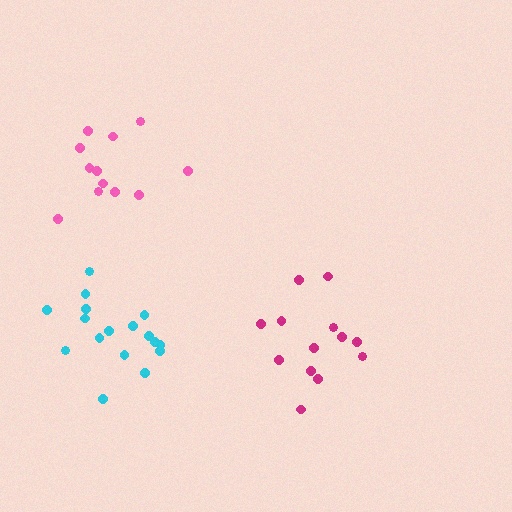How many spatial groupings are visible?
There are 3 spatial groupings.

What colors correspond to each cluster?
The clusters are colored: pink, cyan, magenta.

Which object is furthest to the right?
The magenta cluster is rightmost.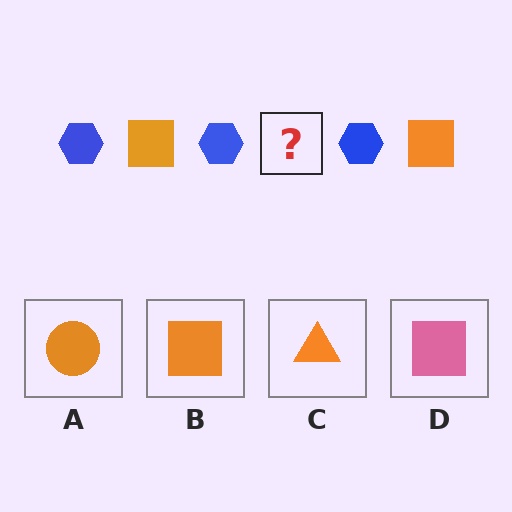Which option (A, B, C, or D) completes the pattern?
B.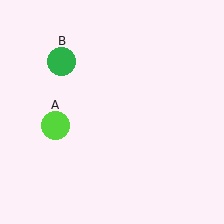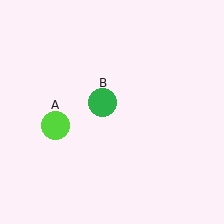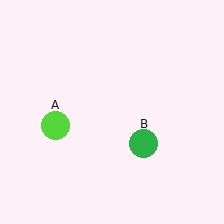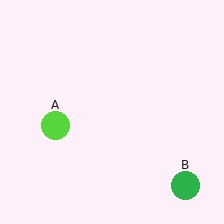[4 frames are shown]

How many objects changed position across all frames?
1 object changed position: green circle (object B).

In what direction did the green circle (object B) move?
The green circle (object B) moved down and to the right.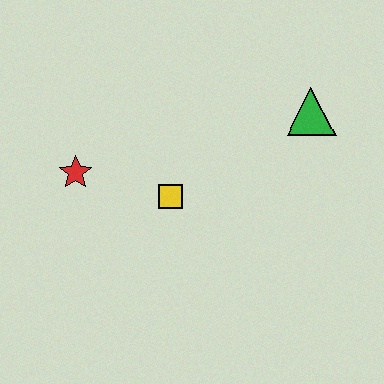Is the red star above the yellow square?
Yes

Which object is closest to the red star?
The yellow square is closest to the red star.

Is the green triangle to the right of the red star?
Yes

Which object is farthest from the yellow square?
The green triangle is farthest from the yellow square.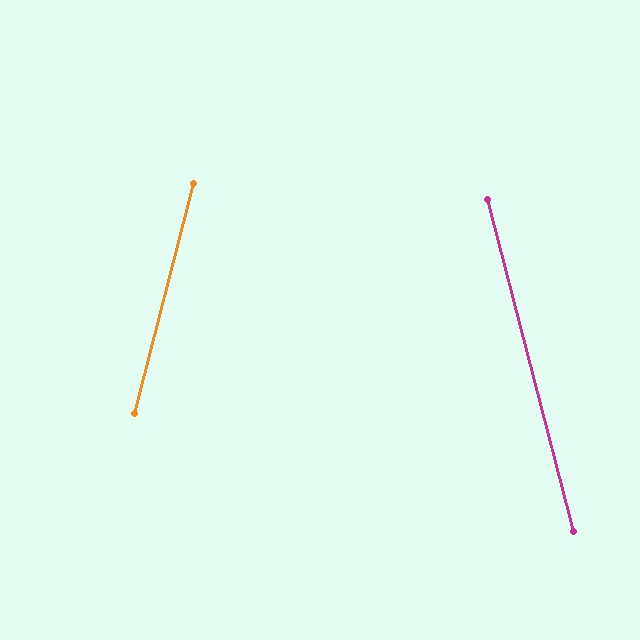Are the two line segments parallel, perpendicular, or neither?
Neither parallel nor perpendicular — they differ by about 29°.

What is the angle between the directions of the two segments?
Approximately 29 degrees.